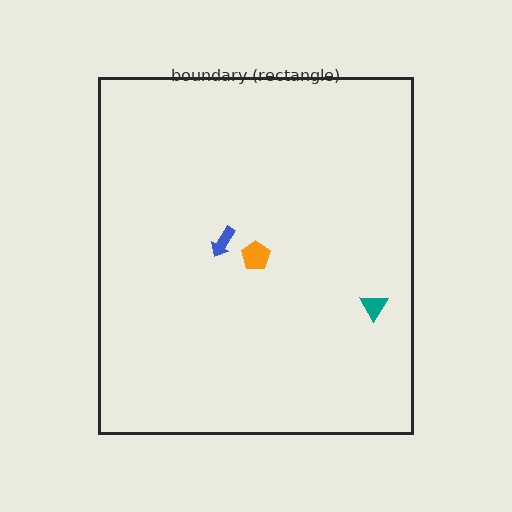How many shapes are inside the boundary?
3 inside, 0 outside.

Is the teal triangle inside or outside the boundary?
Inside.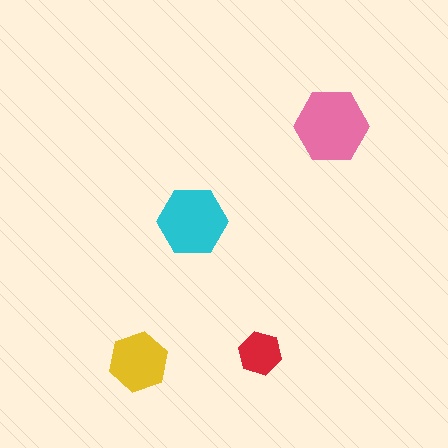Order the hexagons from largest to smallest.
the pink one, the cyan one, the yellow one, the red one.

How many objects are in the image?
There are 4 objects in the image.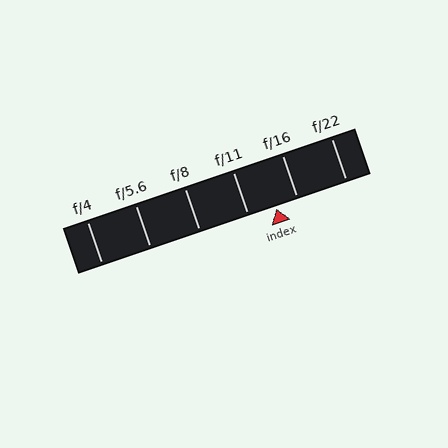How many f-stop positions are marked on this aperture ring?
There are 6 f-stop positions marked.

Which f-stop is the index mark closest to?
The index mark is closest to f/16.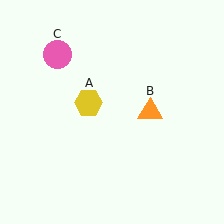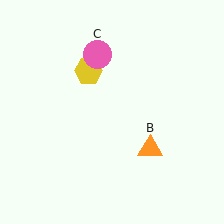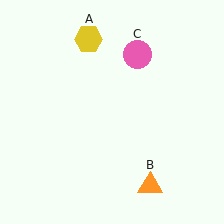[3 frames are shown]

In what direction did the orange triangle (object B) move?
The orange triangle (object B) moved down.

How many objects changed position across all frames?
3 objects changed position: yellow hexagon (object A), orange triangle (object B), pink circle (object C).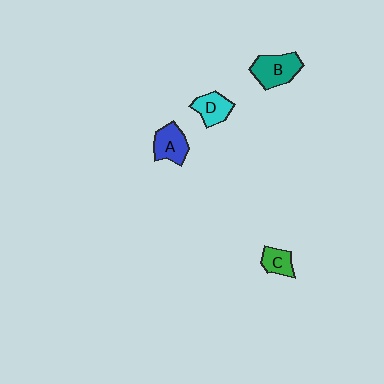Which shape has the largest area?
Shape B (teal).